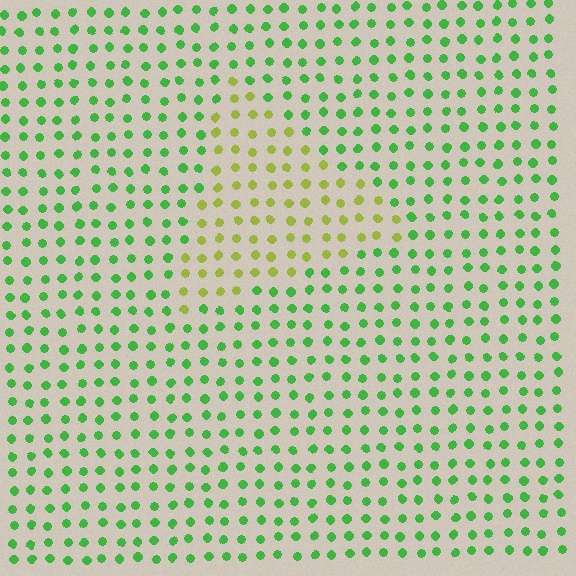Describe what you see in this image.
The image is filled with small green elements in a uniform arrangement. A triangle-shaped region is visible where the elements are tinted to a slightly different hue, forming a subtle color boundary.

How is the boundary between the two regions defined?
The boundary is defined purely by a slight shift in hue (about 47 degrees). Spacing, size, and orientation are identical on both sides.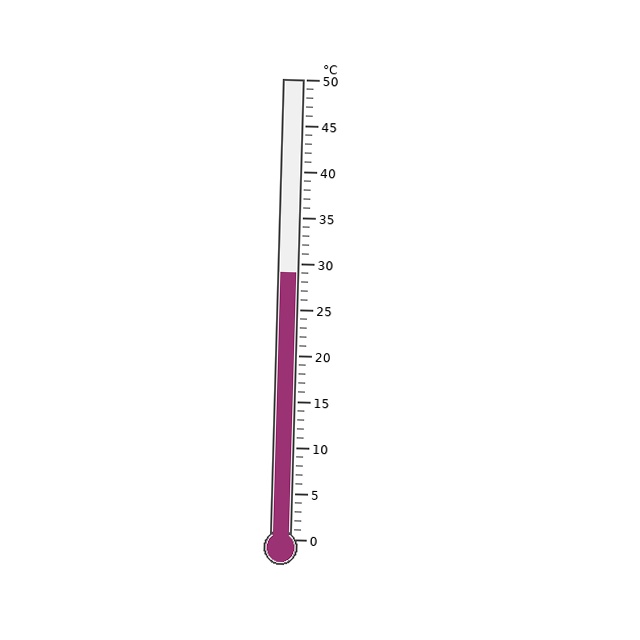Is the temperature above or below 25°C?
The temperature is above 25°C.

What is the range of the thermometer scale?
The thermometer scale ranges from 0°C to 50°C.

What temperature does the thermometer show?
The thermometer shows approximately 29°C.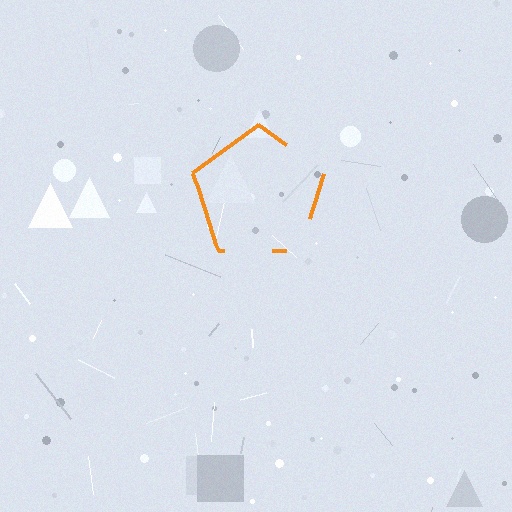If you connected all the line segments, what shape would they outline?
They would outline a pentagon.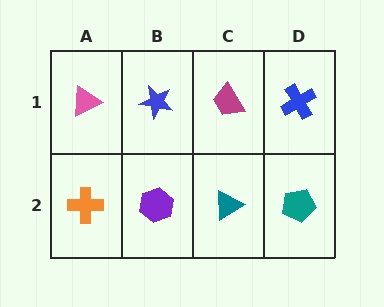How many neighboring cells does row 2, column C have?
3.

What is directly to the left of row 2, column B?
An orange cross.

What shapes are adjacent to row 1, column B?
A purple hexagon (row 2, column B), a pink triangle (row 1, column A), a magenta trapezoid (row 1, column C).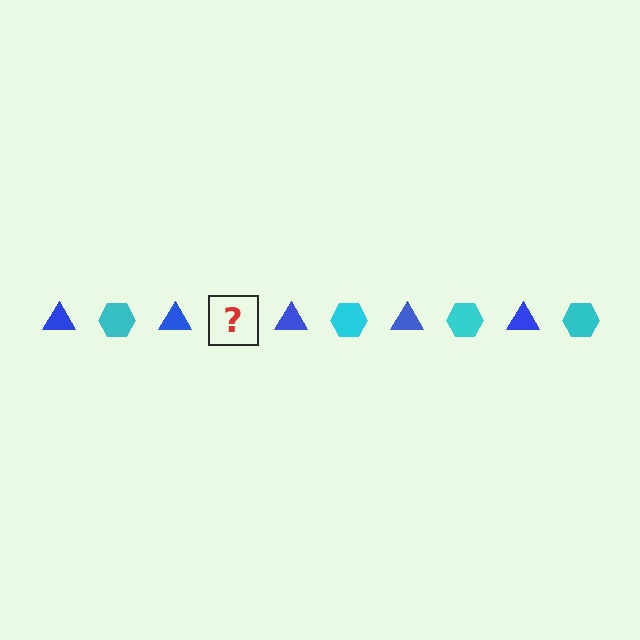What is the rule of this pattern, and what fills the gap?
The rule is that the pattern alternates between blue triangle and cyan hexagon. The gap should be filled with a cyan hexagon.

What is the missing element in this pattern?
The missing element is a cyan hexagon.